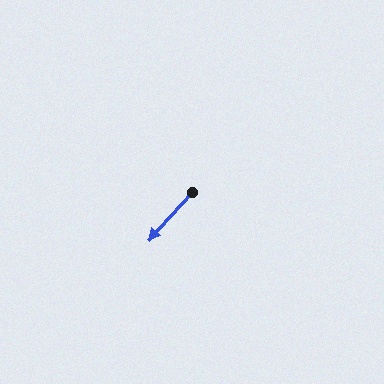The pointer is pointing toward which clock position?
Roughly 7 o'clock.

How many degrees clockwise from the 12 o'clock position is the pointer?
Approximately 222 degrees.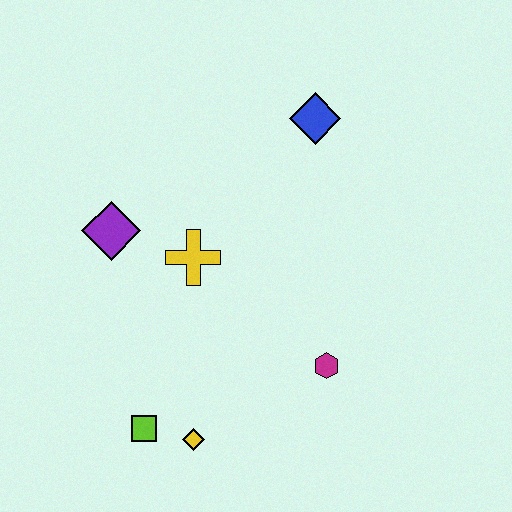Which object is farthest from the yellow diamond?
The blue diamond is farthest from the yellow diamond.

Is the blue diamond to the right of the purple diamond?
Yes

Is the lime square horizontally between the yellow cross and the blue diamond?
No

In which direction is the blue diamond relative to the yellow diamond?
The blue diamond is above the yellow diamond.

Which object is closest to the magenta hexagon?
The yellow diamond is closest to the magenta hexagon.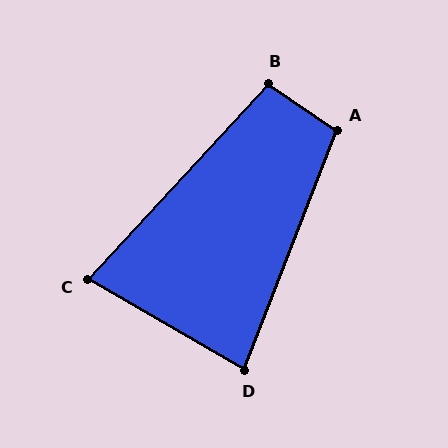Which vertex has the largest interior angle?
A, at approximately 103 degrees.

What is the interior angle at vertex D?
Approximately 81 degrees (acute).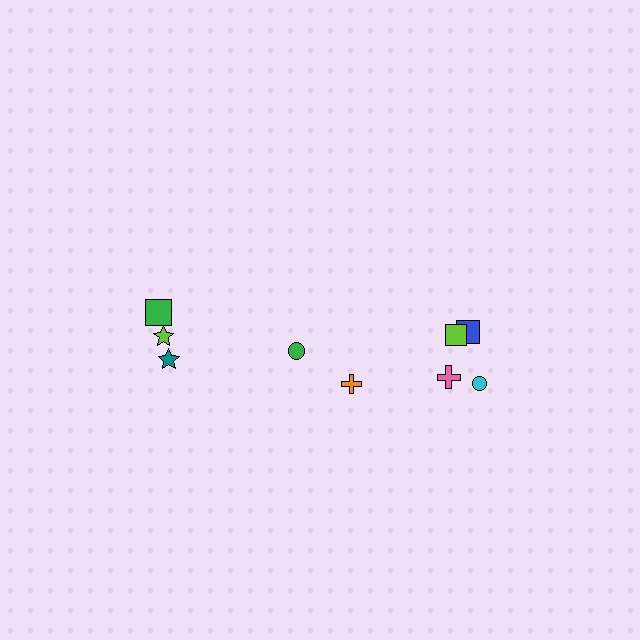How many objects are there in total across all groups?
There are 9 objects.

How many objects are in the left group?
There are 3 objects.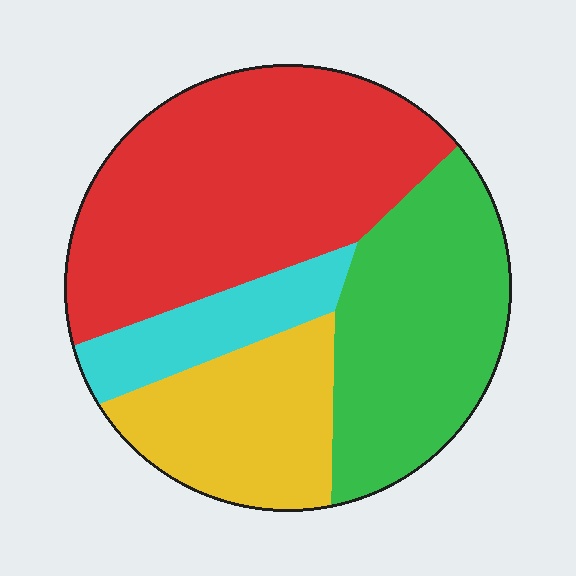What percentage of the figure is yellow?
Yellow takes up about one fifth (1/5) of the figure.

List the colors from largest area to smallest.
From largest to smallest: red, green, yellow, cyan.